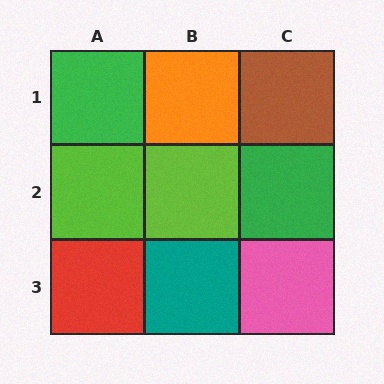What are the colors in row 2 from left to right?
Lime, lime, green.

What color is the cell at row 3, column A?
Red.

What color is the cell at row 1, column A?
Green.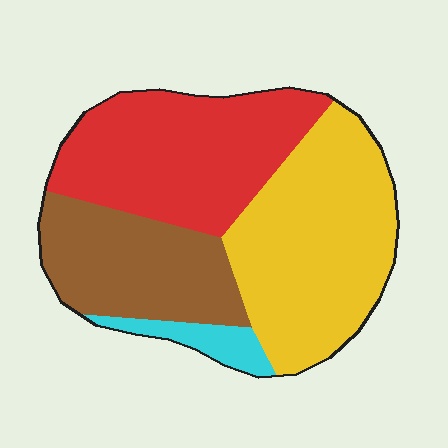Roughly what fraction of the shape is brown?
Brown takes up between a sixth and a third of the shape.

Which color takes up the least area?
Cyan, at roughly 5%.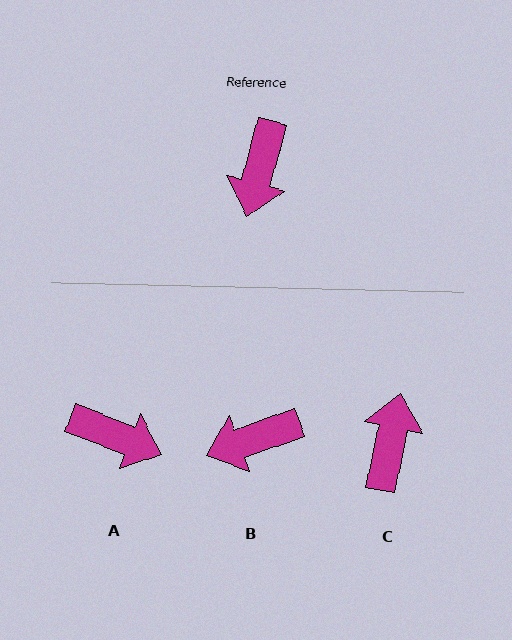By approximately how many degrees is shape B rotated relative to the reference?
Approximately 55 degrees clockwise.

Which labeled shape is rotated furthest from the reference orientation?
C, about 177 degrees away.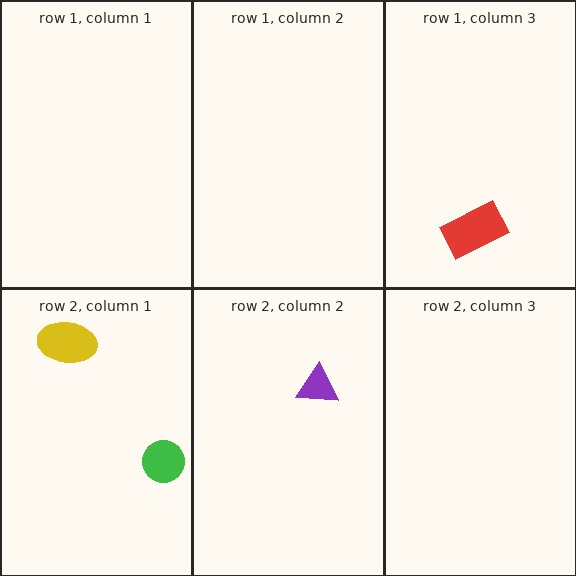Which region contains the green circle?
The row 2, column 1 region.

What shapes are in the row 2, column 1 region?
The yellow ellipse, the green circle.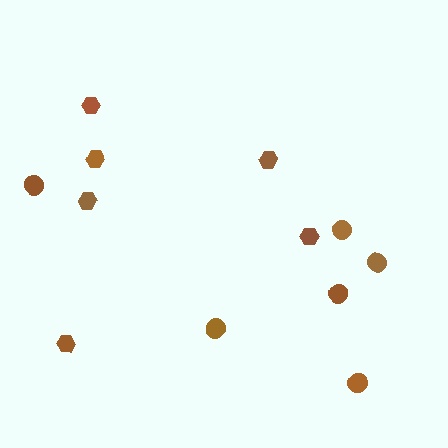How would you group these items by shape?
There are 2 groups: one group of hexagons (6) and one group of circles (6).